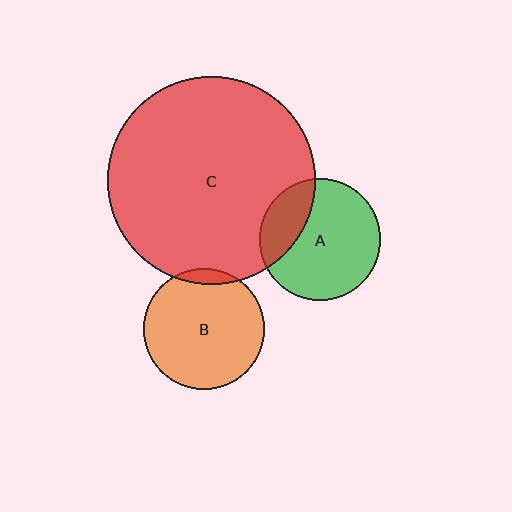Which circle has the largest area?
Circle C (red).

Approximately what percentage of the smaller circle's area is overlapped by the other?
Approximately 5%.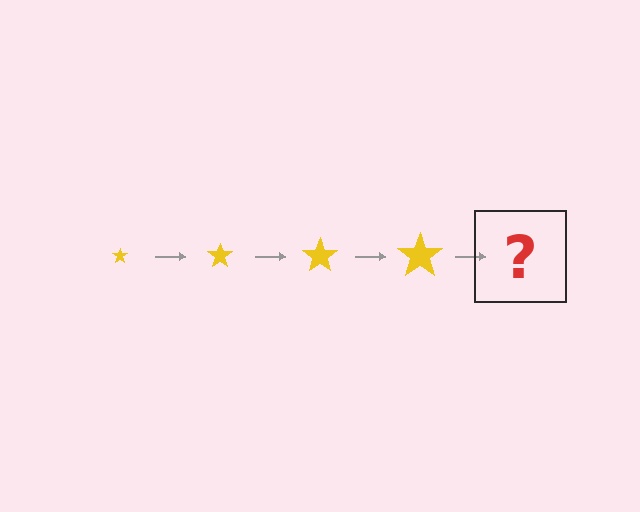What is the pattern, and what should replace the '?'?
The pattern is that the star gets progressively larger each step. The '?' should be a yellow star, larger than the previous one.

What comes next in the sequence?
The next element should be a yellow star, larger than the previous one.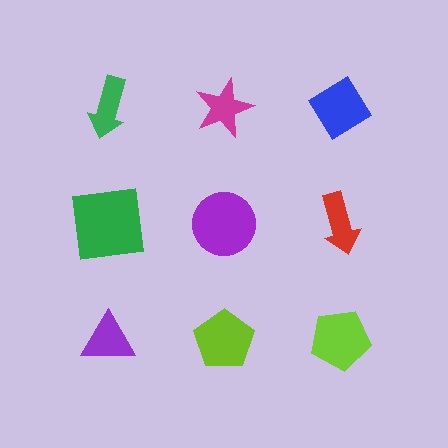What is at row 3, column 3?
A lime pentagon.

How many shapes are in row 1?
3 shapes.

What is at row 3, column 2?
A lime pentagon.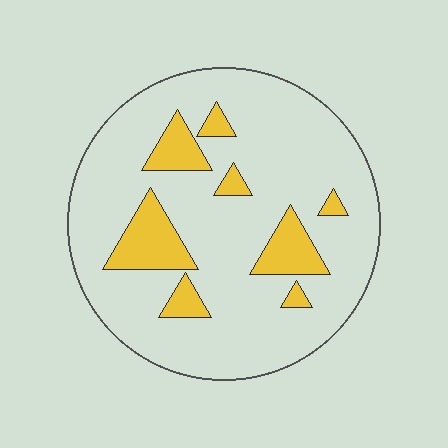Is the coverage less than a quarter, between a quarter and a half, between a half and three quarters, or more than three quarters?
Less than a quarter.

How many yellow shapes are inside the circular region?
8.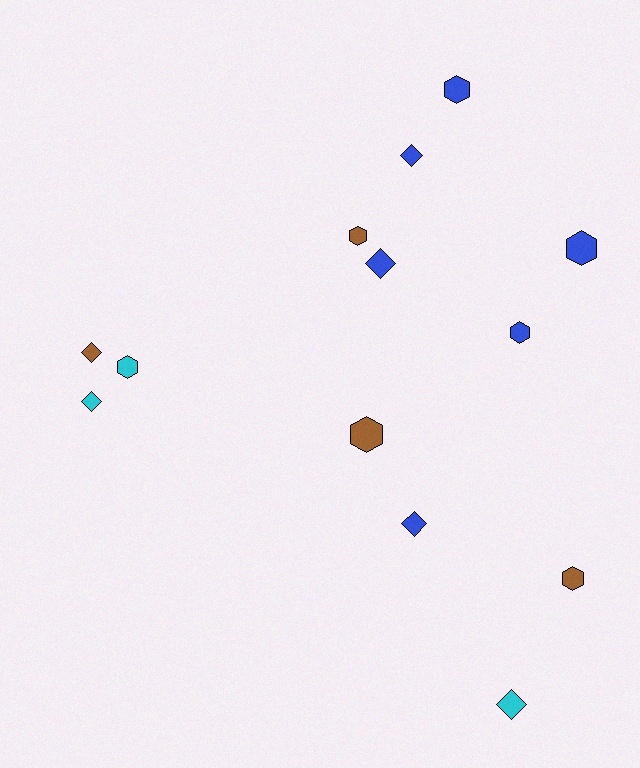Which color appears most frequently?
Blue, with 6 objects.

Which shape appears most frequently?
Hexagon, with 7 objects.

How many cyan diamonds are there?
There are 2 cyan diamonds.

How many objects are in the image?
There are 13 objects.